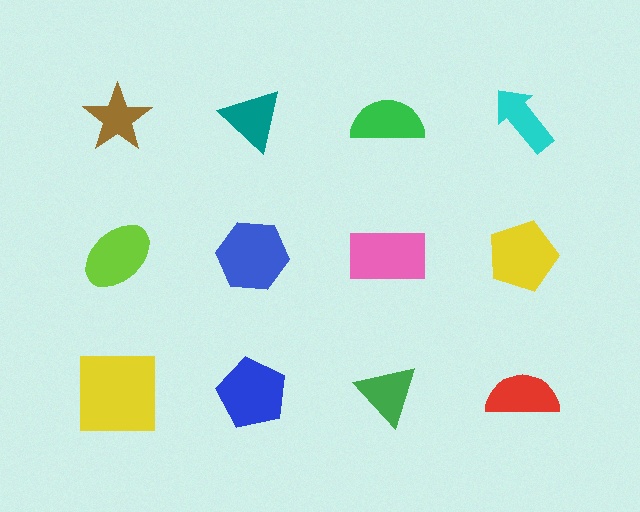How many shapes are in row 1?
4 shapes.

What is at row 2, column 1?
A lime ellipse.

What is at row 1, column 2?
A teal triangle.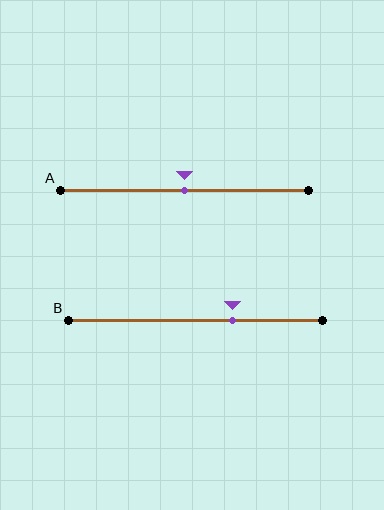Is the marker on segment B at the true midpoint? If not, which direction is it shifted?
No, the marker on segment B is shifted to the right by about 15% of the segment length.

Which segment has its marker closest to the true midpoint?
Segment A has its marker closest to the true midpoint.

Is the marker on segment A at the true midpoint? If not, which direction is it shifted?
Yes, the marker on segment A is at the true midpoint.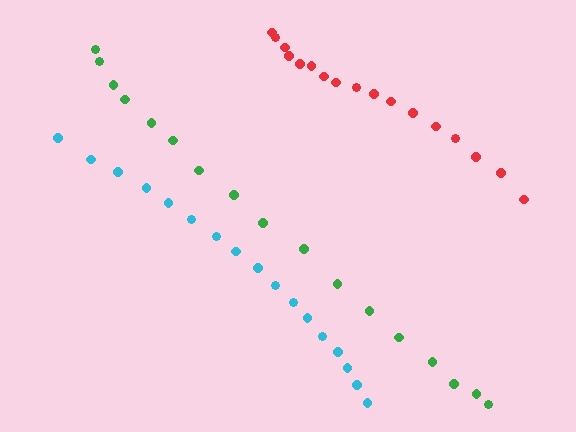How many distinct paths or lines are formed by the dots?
There are 3 distinct paths.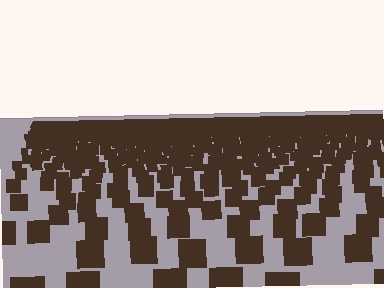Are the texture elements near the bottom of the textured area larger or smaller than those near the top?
Larger. Near the bottom, elements are closer to the viewer and appear at a bigger on-screen size.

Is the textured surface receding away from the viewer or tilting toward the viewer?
The surface is receding away from the viewer. Texture elements get smaller and denser toward the top.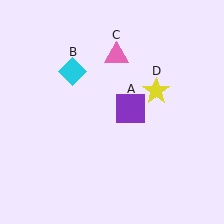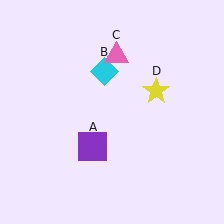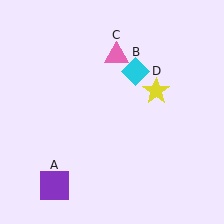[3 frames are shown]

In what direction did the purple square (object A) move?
The purple square (object A) moved down and to the left.